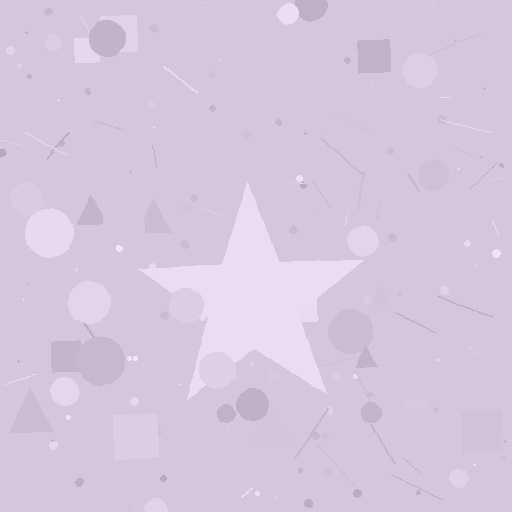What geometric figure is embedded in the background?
A star is embedded in the background.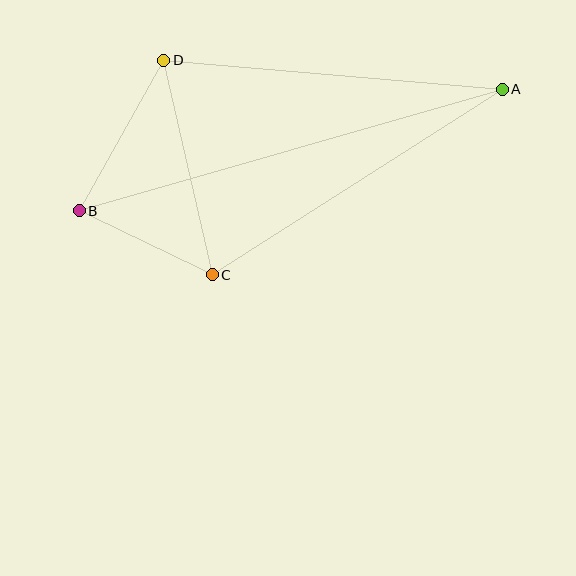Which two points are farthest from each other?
Points A and B are farthest from each other.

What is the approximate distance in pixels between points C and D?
The distance between C and D is approximately 220 pixels.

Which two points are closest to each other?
Points B and C are closest to each other.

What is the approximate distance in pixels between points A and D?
The distance between A and D is approximately 339 pixels.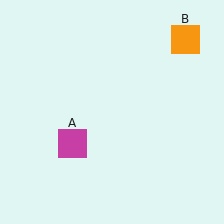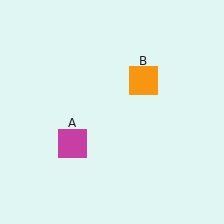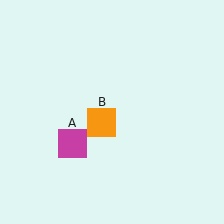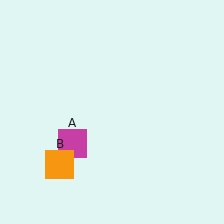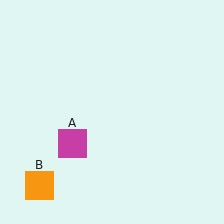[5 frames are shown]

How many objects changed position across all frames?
1 object changed position: orange square (object B).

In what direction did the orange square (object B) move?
The orange square (object B) moved down and to the left.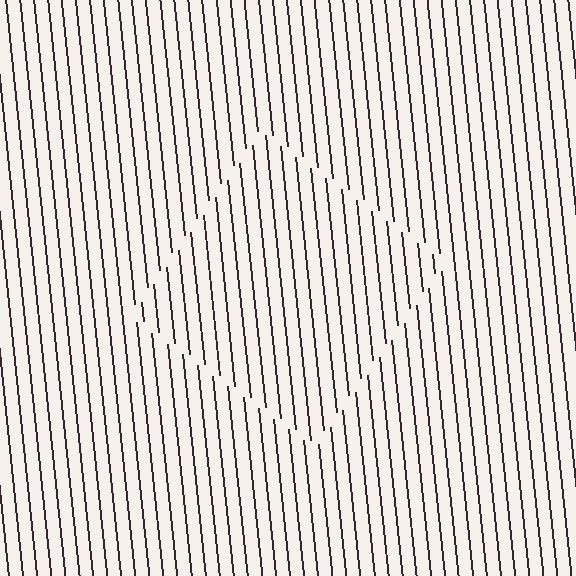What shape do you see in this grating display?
An illusory square. The interior of the shape contains the same grating, shifted by half a period — the contour is defined by the phase discontinuity where line-ends from the inner and outer gratings abut.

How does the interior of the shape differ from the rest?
The interior of the shape contains the same grating, shifted by half a period — the contour is defined by the phase discontinuity where line-ends from the inner and outer gratings abut.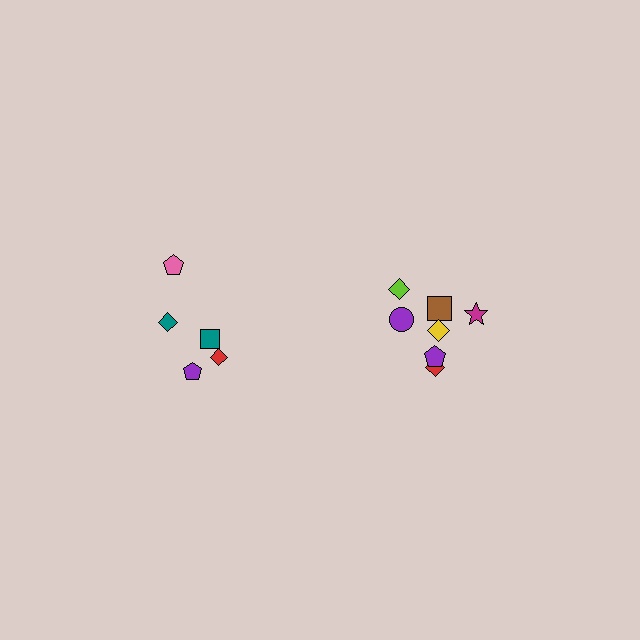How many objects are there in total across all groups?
There are 12 objects.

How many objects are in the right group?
There are 7 objects.